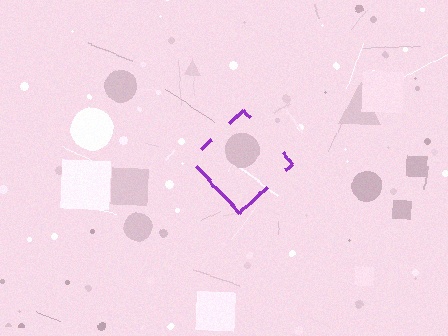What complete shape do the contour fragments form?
The contour fragments form a diamond.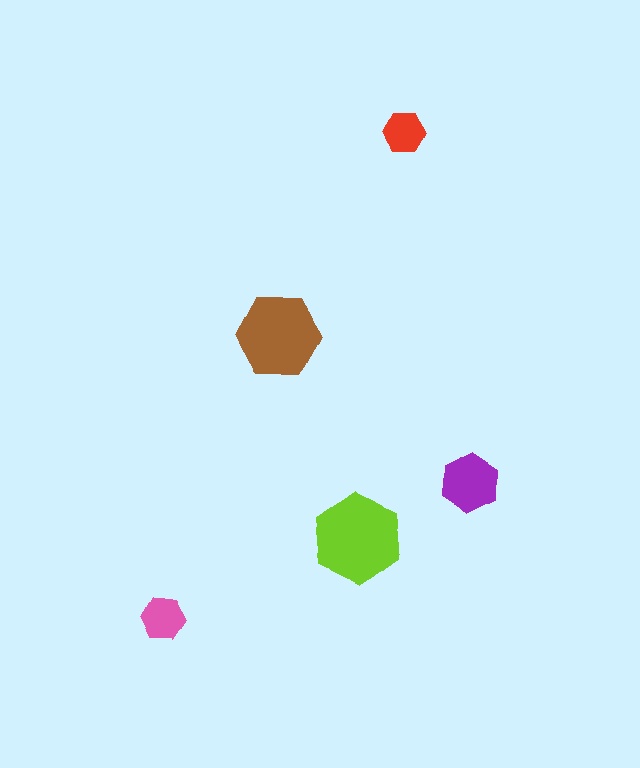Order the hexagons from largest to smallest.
the lime one, the brown one, the purple one, the pink one, the red one.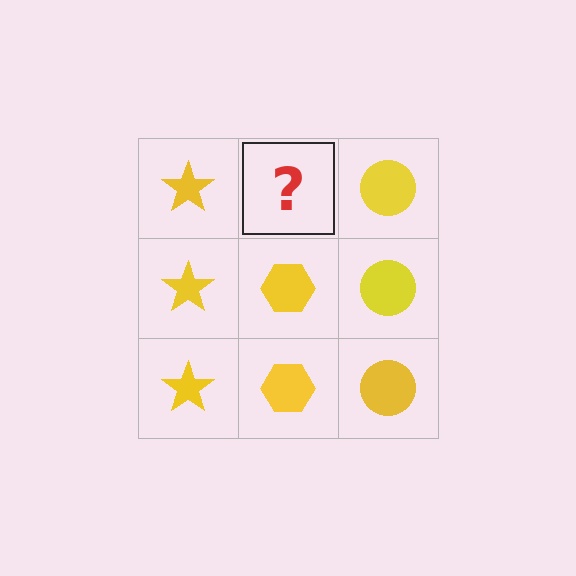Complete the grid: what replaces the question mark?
The question mark should be replaced with a yellow hexagon.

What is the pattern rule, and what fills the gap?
The rule is that each column has a consistent shape. The gap should be filled with a yellow hexagon.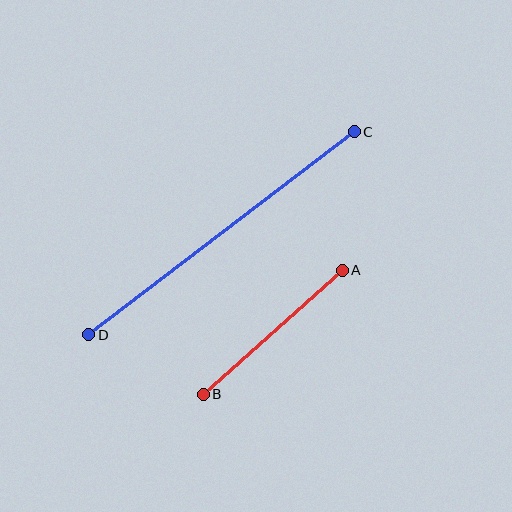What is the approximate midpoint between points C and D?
The midpoint is at approximately (222, 233) pixels.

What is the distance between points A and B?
The distance is approximately 186 pixels.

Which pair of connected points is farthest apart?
Points C and D are farthest apart.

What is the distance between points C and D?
The distance is approximately 334 pixels.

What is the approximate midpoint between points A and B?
The midpoint is at approximately (273, 332) pixels.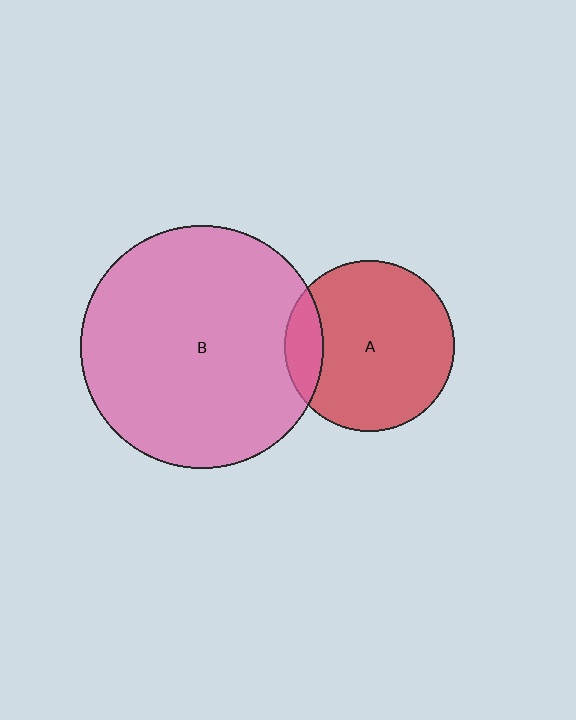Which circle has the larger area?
Circle B (pink).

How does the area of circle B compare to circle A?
Approximately 2.0 times.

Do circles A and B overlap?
Yes.